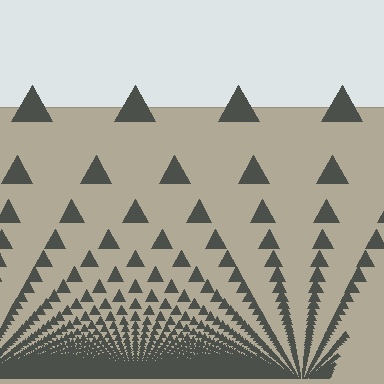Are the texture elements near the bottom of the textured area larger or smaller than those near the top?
Smaller. The gradient is inverted — elements near the bottom are smaller and denser.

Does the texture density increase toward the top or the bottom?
Density increases toward the bottom.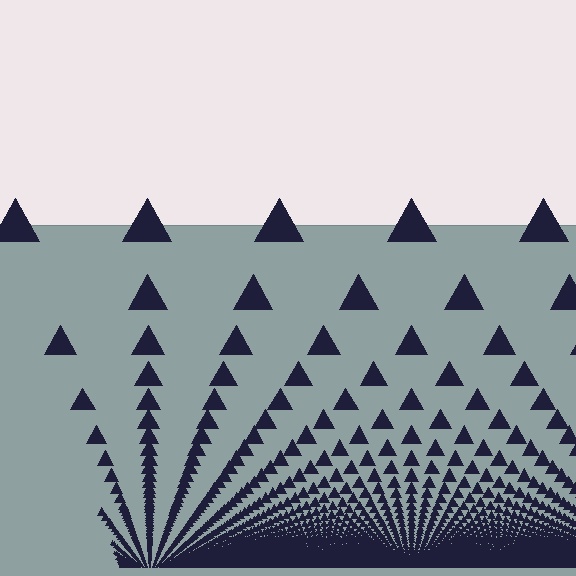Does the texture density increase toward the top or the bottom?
Density increases toward the bottom.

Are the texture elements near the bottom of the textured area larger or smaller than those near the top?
Smaller. The gradient is inverted — elements near the bottom are smaller and denser.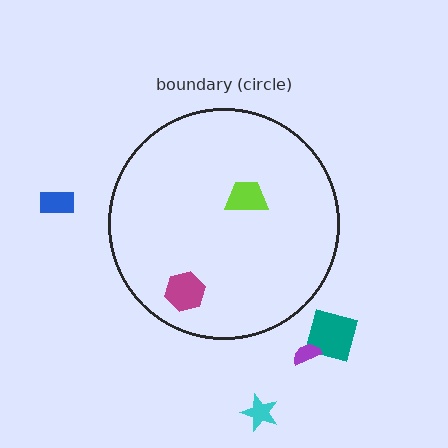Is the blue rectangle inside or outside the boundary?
Outside.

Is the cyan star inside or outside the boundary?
Outside.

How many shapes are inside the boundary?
2 inside, 4 outside.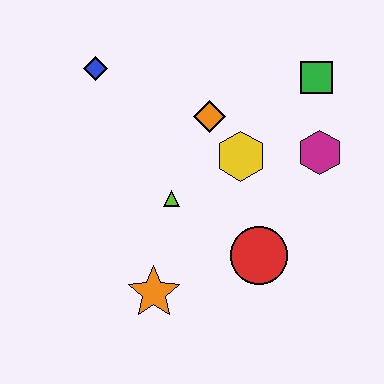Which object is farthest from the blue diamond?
The red circle is farthest from the blue diamond.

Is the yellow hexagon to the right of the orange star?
Yes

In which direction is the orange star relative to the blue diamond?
The orange star is below the blue diamond.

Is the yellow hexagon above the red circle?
Yes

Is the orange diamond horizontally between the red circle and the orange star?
Yes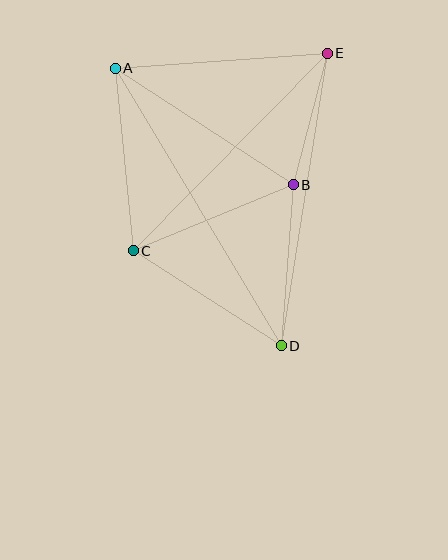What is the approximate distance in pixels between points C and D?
The distance between C and D is approximately 176 pixels.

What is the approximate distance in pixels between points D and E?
The distance between D and E is approximately 296 pixels.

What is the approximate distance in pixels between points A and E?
The distance between A and E is approximately 212 pixels.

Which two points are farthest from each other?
Points A and D are farthest from each other.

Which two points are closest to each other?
Points B and E are closest to each other.